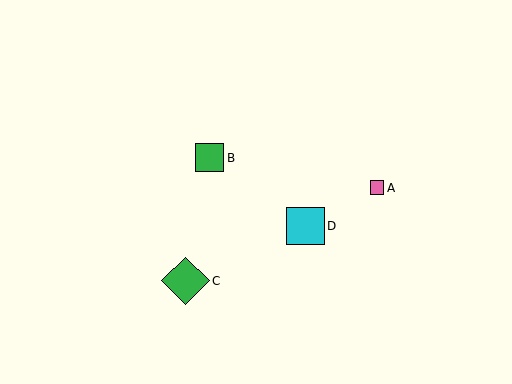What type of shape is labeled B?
Shape B is a green square.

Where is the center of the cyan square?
The center of the cyan square is at (306, 226).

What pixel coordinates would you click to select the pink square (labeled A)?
Click at (377, 188) to select the pink square A.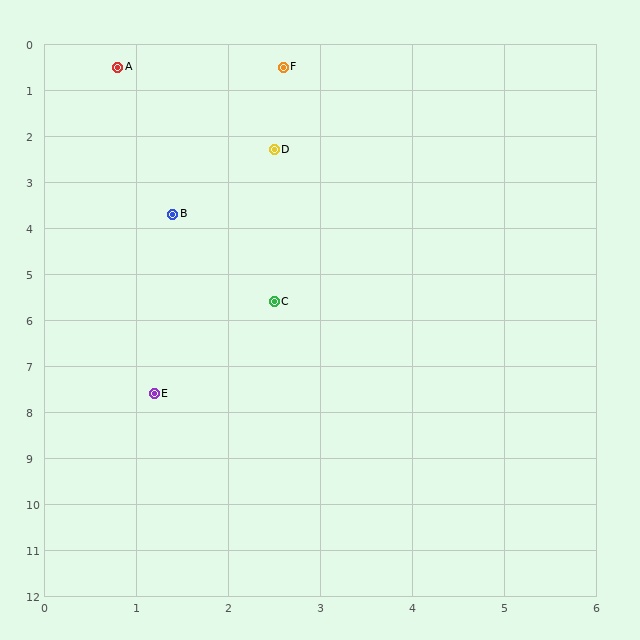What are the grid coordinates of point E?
Point E is at approximately (1.2, 7.6).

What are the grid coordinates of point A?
Point A is at approximately (0.8, 0.5).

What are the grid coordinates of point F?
Point F is at approximately (2.6, 0.5).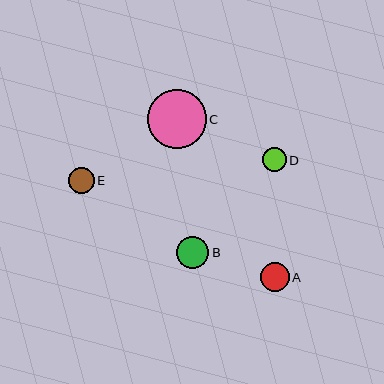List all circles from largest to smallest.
From largest to smallest: C, B, A, E, D.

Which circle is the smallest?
Circle D is the smallest with a size of approximately 24 pixels.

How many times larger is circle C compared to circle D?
Circle C is approximately 2.5 times the size of circle D.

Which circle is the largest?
Circle C is the largest with a size of approximately 59 pixels.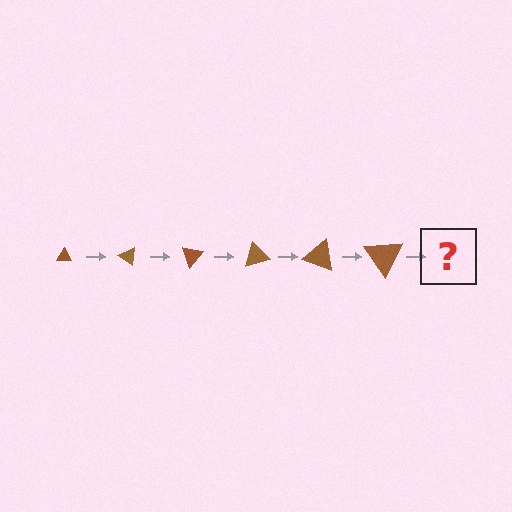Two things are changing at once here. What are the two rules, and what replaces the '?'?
The two rules are that the triangle grows larger each step and it rotates 35 degrees each step. The '?' should be a triangle, larger than the previous one and rotated 210 degrees from the start.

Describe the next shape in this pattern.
It should be a triangle, larger than the previous one and rotated 210 degrees from the start.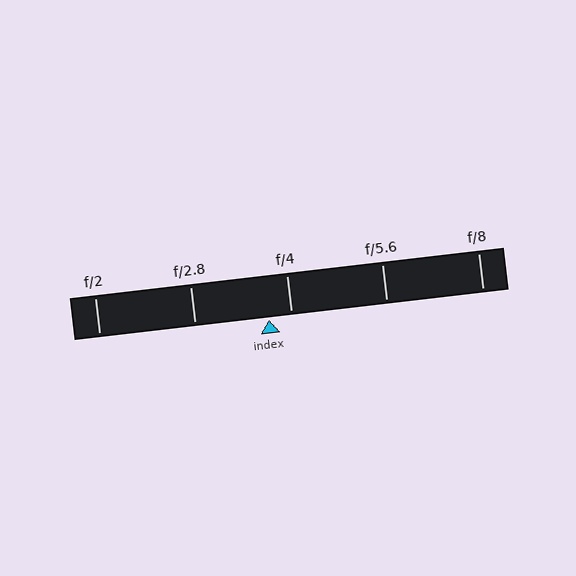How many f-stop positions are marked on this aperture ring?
There are 5 f-stop positions marked.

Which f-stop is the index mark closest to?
The index mark is closest to f/4.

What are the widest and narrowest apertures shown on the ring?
The widest aperture shown is f/2 and the narrowest is f/8.